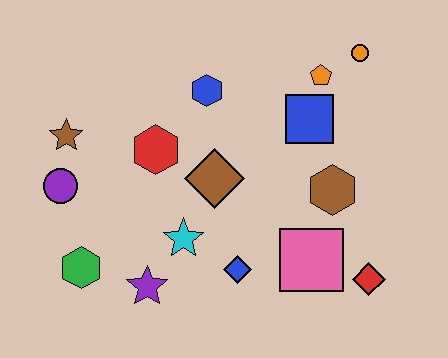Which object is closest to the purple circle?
The brown star is closest to the purple circle.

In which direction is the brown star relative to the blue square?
The brown star is to the left of the blue square.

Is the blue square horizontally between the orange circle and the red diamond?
No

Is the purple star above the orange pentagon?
No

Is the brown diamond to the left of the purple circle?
No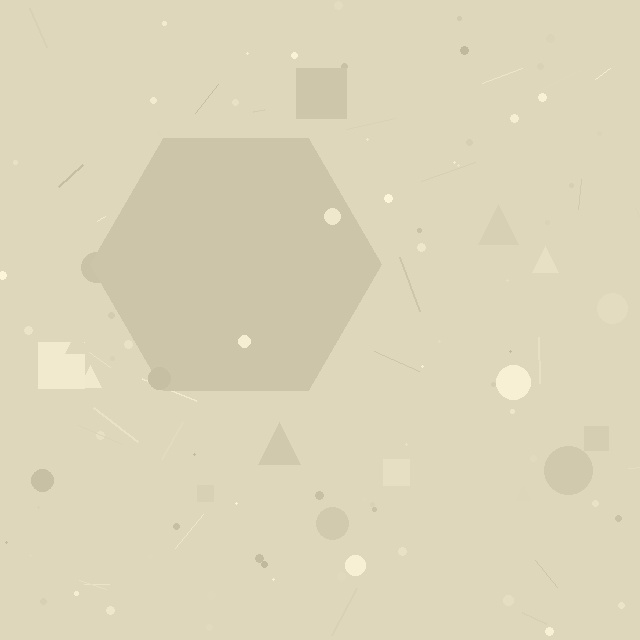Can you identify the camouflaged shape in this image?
The camouflaged shape is a hexagon.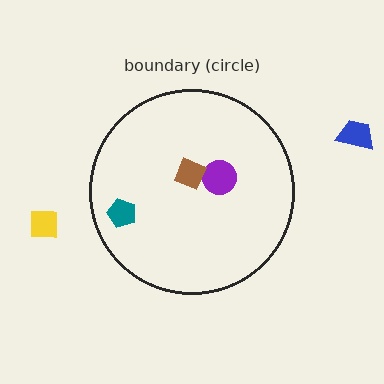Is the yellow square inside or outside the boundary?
Outside.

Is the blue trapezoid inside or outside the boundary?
Outside.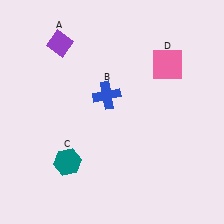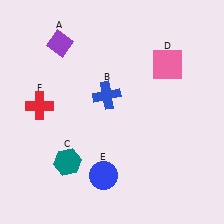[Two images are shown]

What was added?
A blue circle (E), a red cross (F) were added in Image 2.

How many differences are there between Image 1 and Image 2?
There are 2 differences between the two images.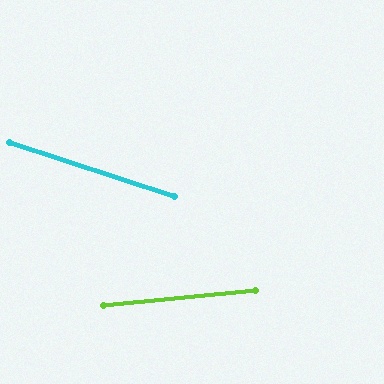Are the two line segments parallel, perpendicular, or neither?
Neither parallel nor perpendicular — they differ by about 24°.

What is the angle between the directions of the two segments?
Approximately 24 degrees.